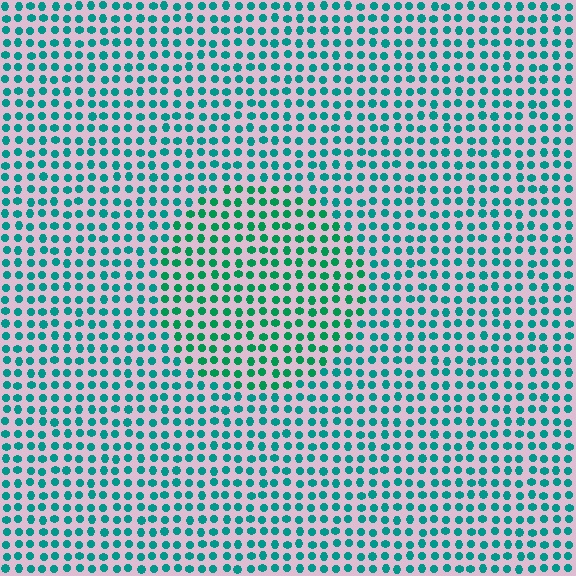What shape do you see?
I see a circle.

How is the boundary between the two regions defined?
The boundary is defined purely by a slight shift in hue (about 24 degrees). Spacing, size, and orientation are identical on both sides.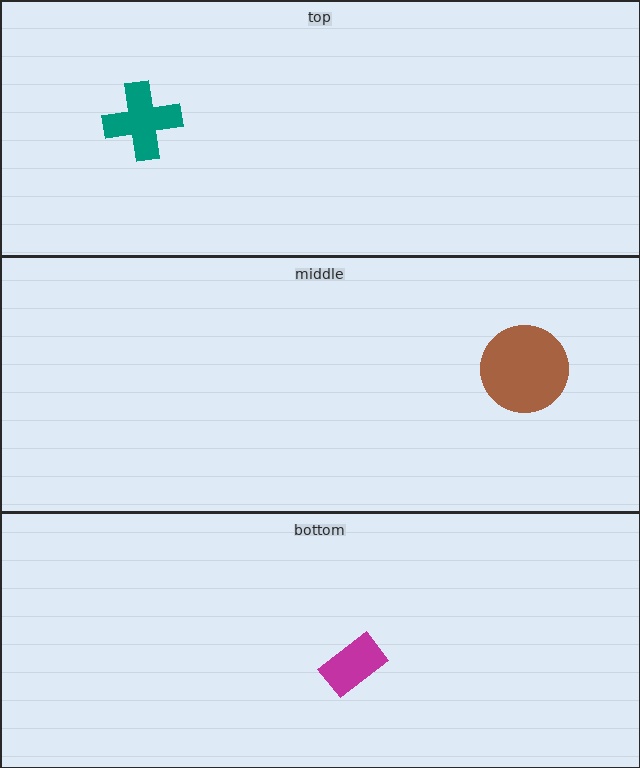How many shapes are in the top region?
1.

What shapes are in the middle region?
The brown circle.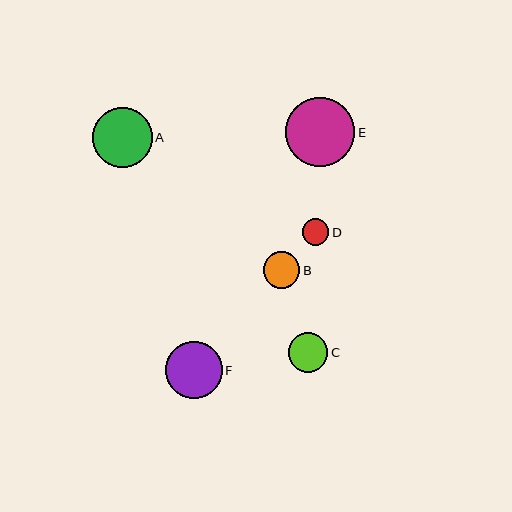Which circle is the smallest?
Circle D is the smallest with a size of approximately 27 pixels.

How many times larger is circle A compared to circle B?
Circle A is approximately 1.7 times the size of circle B.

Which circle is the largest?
Circle E is the largest with a size of approximately 69 pixels.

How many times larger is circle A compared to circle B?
Circle A is approximately 1.7 times the size of circle B.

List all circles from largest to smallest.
From largest to smallest: E, A, F, C, B, D.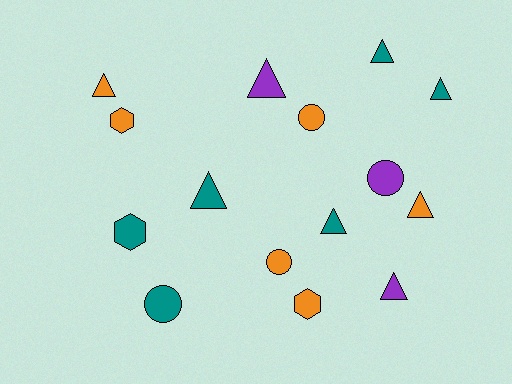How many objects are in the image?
There are 15 objects.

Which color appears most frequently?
Teal, with 6 objects.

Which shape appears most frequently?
Triangle, with 8 objects.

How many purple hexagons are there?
There are no purple hexagons.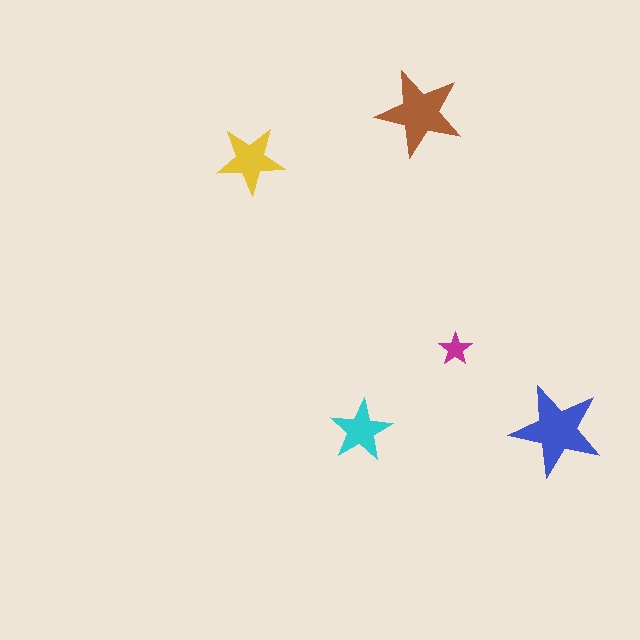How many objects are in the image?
There are 5 objects in the image.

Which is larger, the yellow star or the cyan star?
The yellow one.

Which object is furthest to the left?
The yellow star is leftmost.